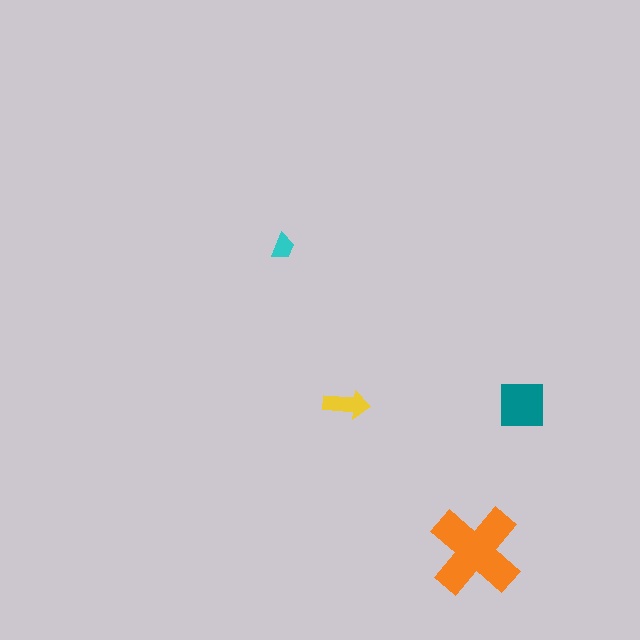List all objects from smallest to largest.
The cyan trapezoid, the yellow arrow, the teal square, the orange cross.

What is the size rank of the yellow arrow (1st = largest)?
3rd.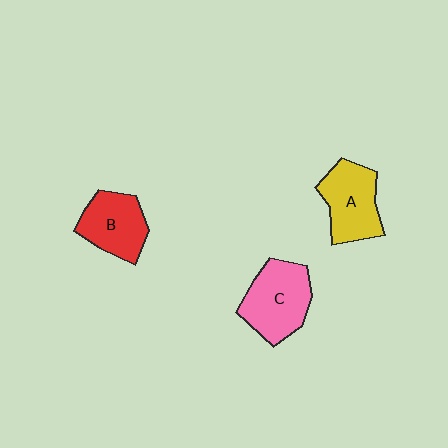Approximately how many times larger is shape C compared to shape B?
Approximately 1.2 times.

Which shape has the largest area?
Shape C (pink).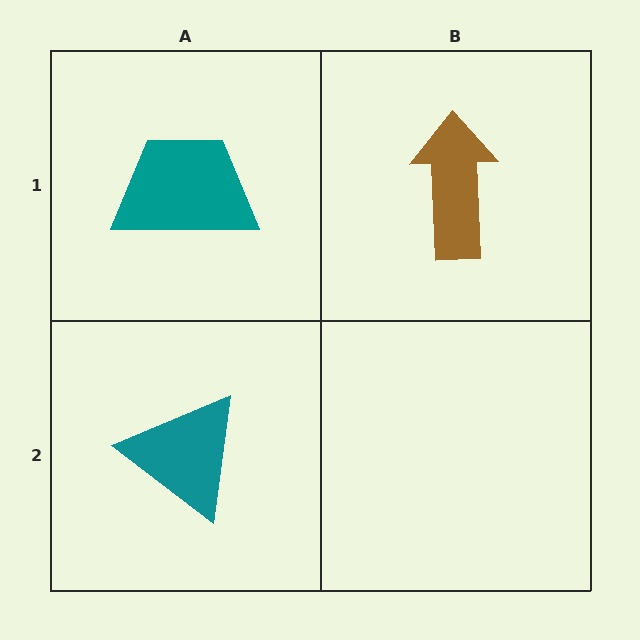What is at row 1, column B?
A brown arrow.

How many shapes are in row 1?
2 shapes.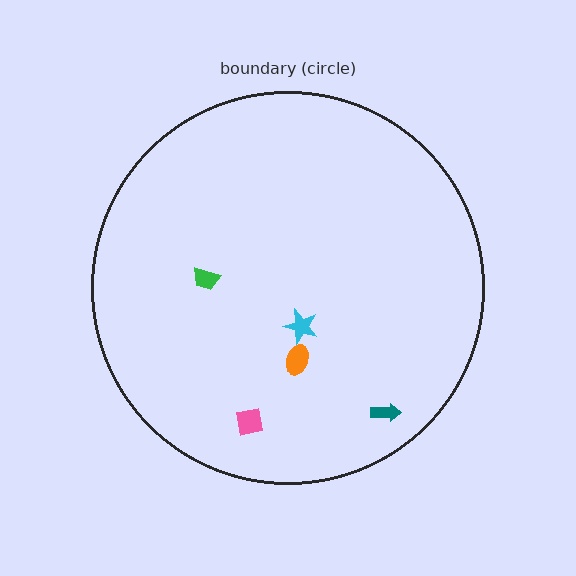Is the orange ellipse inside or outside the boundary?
Inside.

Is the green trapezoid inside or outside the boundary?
Inside.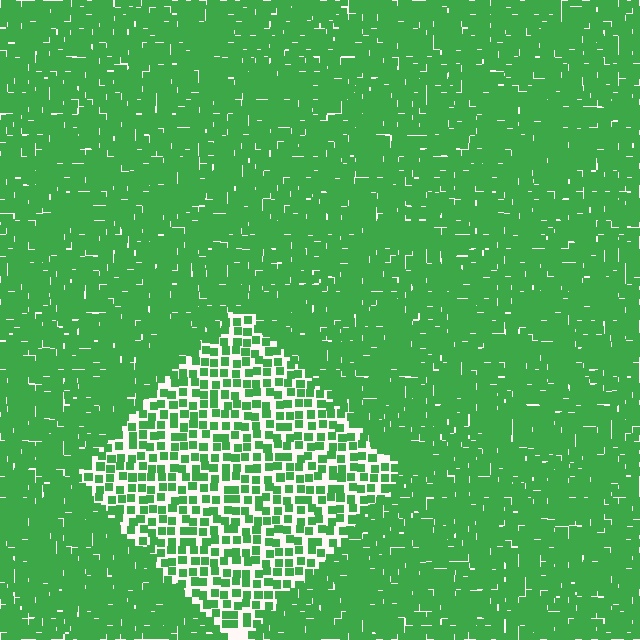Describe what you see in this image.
The image contains small green elements arranged at two different densities. A diamond-shaped region is visible where the elements are less densely packed than the surrounding area.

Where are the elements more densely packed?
The elements are more densely packed outside the diamond boundary.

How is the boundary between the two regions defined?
The boundary is defined by a change in element density (approximately 2.2x ratio). All elements are the same color, size, and shape.